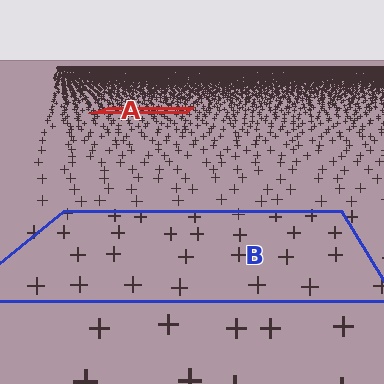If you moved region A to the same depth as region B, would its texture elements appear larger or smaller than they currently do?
They would appear larger. At a closer depth, the same texture elements are projected at a bigger on-screen size.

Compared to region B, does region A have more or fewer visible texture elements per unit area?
Region A has more texture elements per unit area — they are packed more densely because it is farther away.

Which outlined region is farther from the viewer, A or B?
Region A is farther from the viewer — the texture elements inside it appear smaller and more densely packed.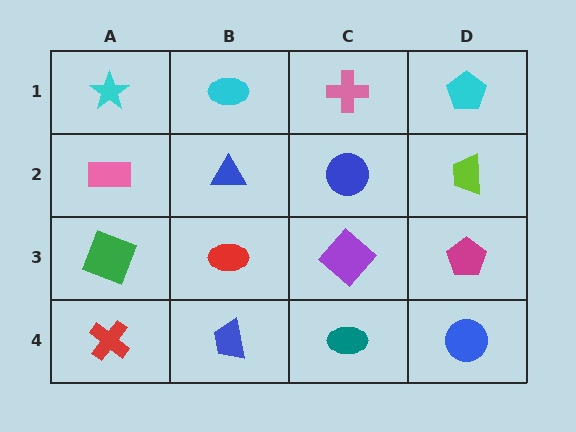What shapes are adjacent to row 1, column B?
A blue triangle (row 2, column B), a cyan star (row 1, column A), a pink cross (row 1, column C).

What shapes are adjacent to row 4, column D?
A magenta pentagon (row 3, column D), a teal ellipse (row 4, column C).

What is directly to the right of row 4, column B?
A teal ellipse.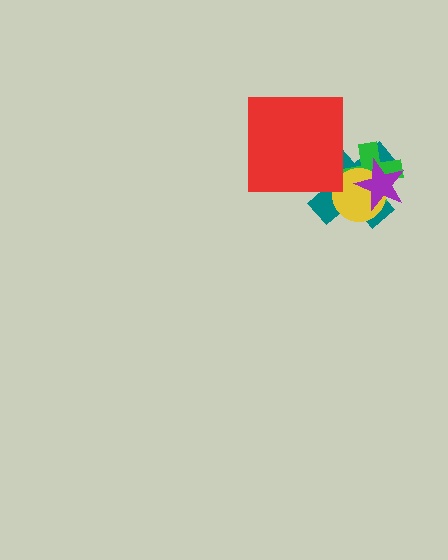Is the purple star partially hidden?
No, no other shape covers it.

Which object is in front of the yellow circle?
The purple star is in front of the yellow circle.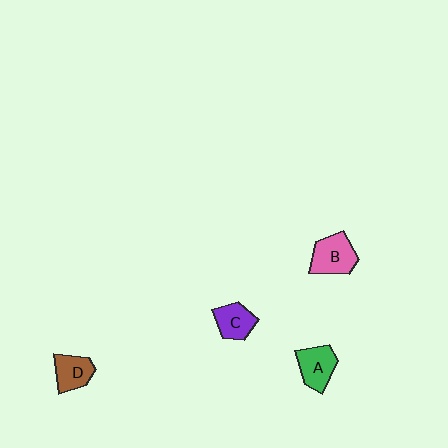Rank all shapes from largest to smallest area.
From largest to smallest: B (pink), A (green), D (brown), C (purple).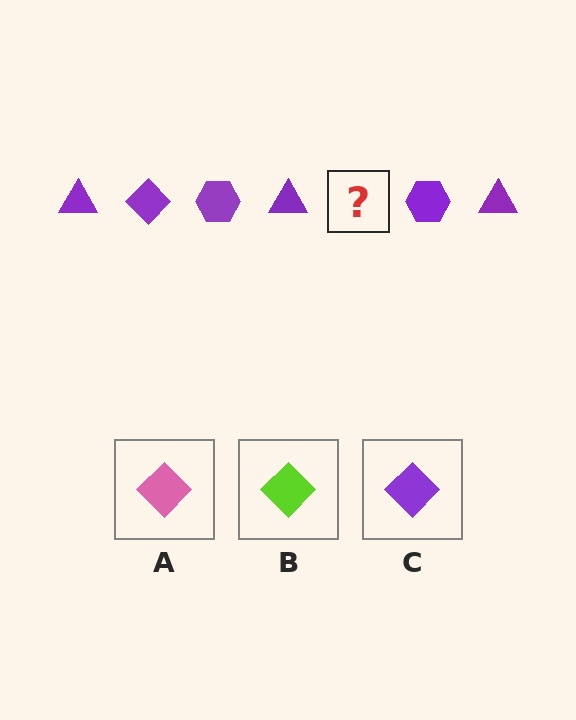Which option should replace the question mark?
Option C.